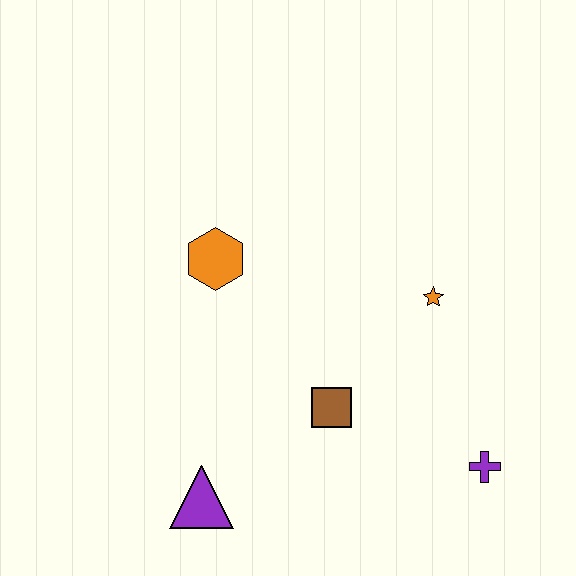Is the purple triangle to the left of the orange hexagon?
Yes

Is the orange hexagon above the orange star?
Yes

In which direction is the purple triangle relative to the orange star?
The purple triangle is to the left of the orange star.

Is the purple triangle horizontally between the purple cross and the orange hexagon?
No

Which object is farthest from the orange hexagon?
The purple cross is farthest from the orange hexagon.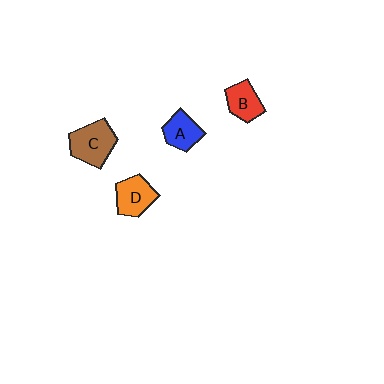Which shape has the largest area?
Shape C (brown).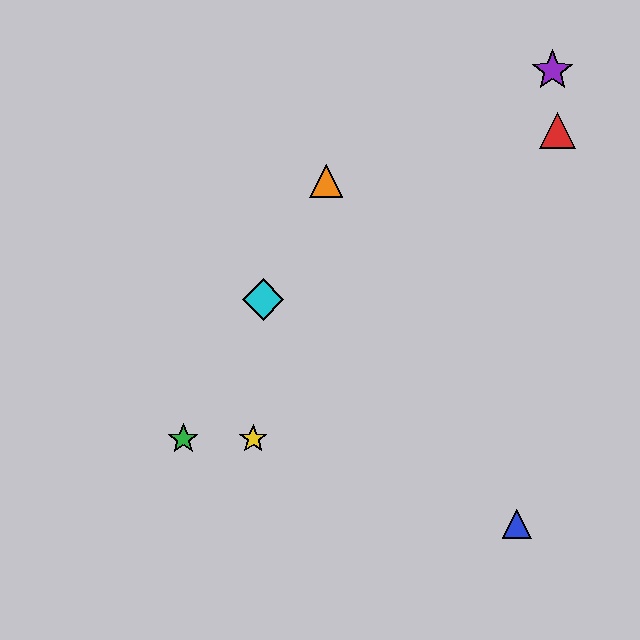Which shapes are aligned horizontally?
The green star, the yellow star are aligned horizontally.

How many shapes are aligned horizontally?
2 shapes (the green star, the yellow star) are aligned horizontally.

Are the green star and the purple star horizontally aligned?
No, the green star is at y≈439 and the purple star is at y≈70.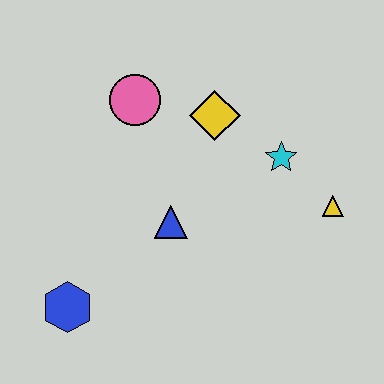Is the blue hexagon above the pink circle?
No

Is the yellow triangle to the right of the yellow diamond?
Yes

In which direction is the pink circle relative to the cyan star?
The pink circle is to the left of the cyan star.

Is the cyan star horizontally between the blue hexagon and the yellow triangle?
Yes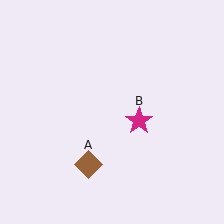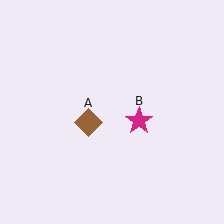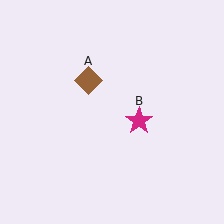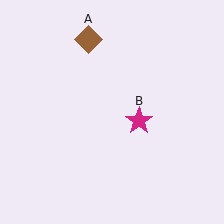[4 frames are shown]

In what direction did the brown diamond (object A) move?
The brown diamond (object A) moved up.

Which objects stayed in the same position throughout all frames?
Magenta star (object B) remained stationary.